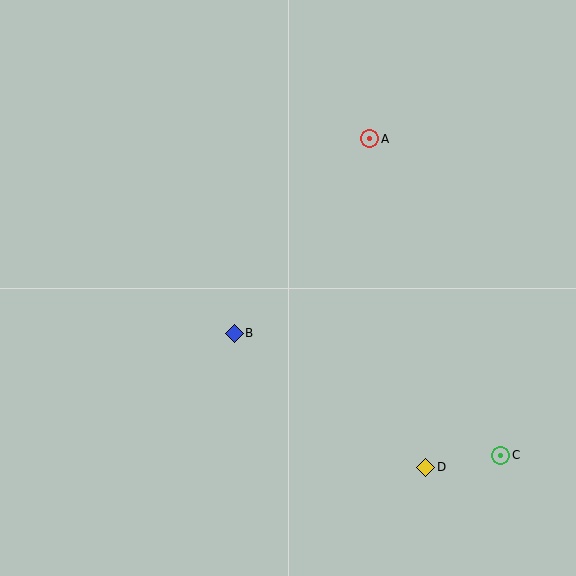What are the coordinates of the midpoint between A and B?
The midpoint between A and B is at (302, 236).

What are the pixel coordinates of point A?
Point A is at (370, 139).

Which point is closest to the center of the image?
Point B at (234, 333) is closest to the center.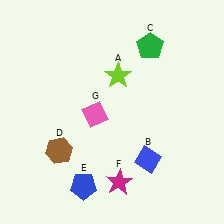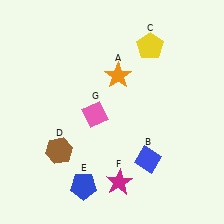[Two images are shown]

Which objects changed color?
A changed from lime to orange. C changed from green to yellow.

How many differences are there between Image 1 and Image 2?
There are 2 differences between the two images.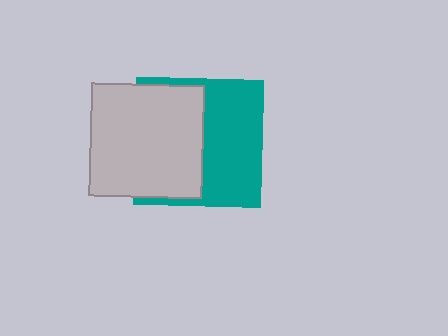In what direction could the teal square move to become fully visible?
The teal square could move right. That would shift it out from behind the light gray square entirely.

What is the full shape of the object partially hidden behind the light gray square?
The partially hidden object is a teal square.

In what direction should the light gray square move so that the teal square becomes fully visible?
The light gray square should move left. That is the shortest direction to clear the overlap and leave the teal square fully visible.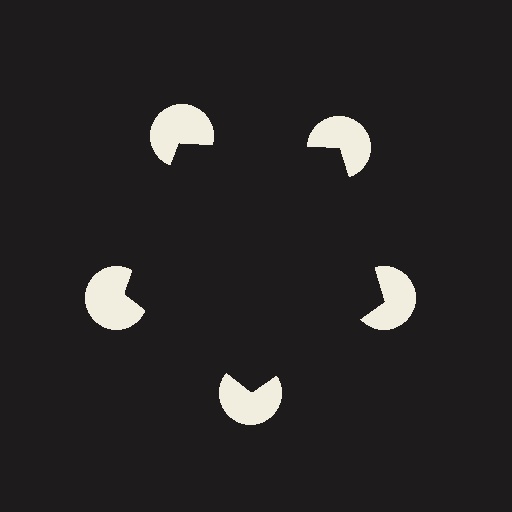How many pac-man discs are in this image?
There are 5 — one at each vertex of the illusory pentagon.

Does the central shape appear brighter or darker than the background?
It typically appears slightly darker than the background, even though no actual brightness change is drawn.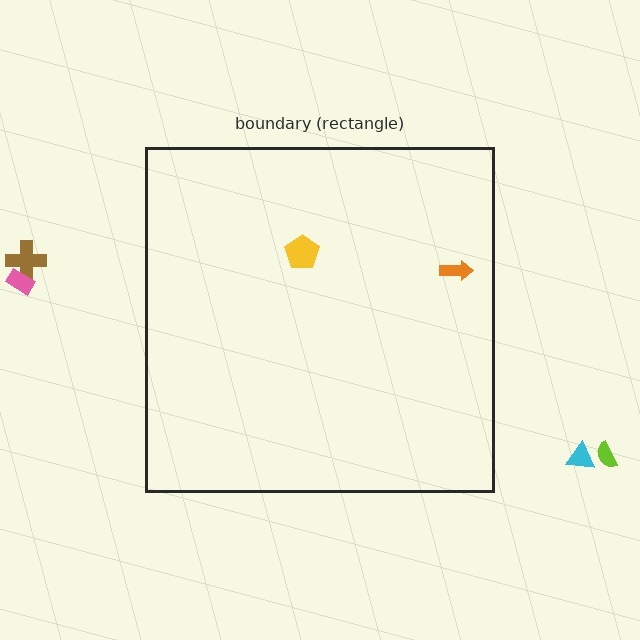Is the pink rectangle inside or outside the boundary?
Outside.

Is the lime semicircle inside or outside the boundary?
Outside.